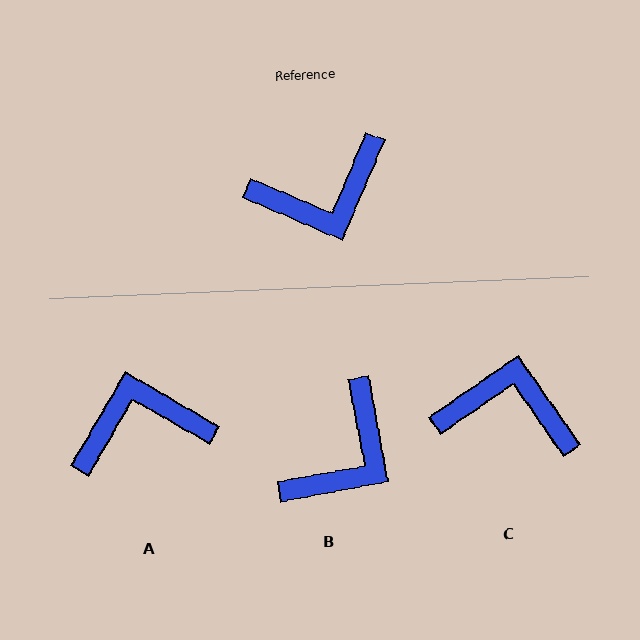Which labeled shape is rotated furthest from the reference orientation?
A, about 173 degrees away.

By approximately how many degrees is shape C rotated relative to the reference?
Approximately 148 degrees counter-clockwise.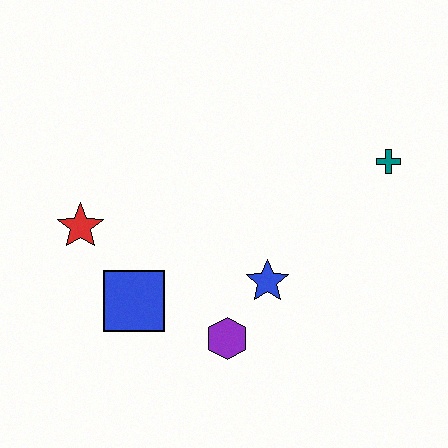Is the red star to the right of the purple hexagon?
No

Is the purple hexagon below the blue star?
Yes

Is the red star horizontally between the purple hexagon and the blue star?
No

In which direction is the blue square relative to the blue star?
The blue square is to the left of the blue star.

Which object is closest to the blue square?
The red star is closest to the blue square.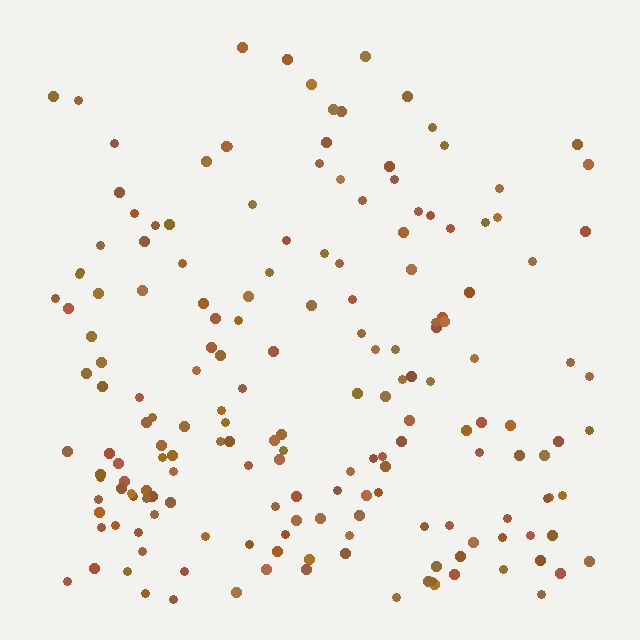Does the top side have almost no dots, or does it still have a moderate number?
Still a moderate number, just noticeably fewer than the bottom.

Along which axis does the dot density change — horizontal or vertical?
Vertical.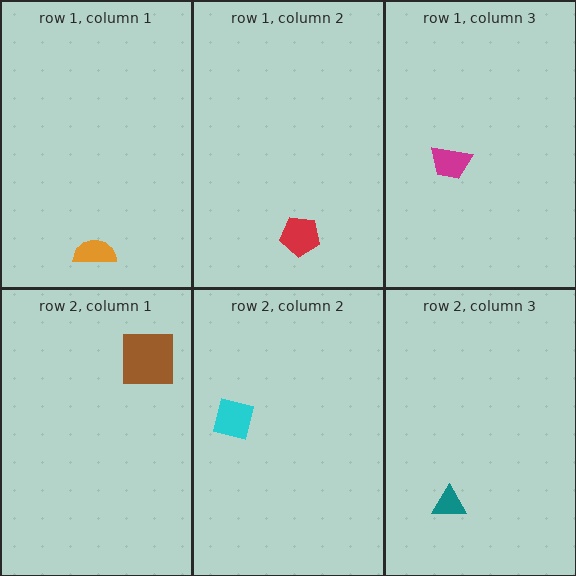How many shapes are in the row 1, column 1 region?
1.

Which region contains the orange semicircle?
The row 1, column 1 region.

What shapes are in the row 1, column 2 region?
The red pentagon.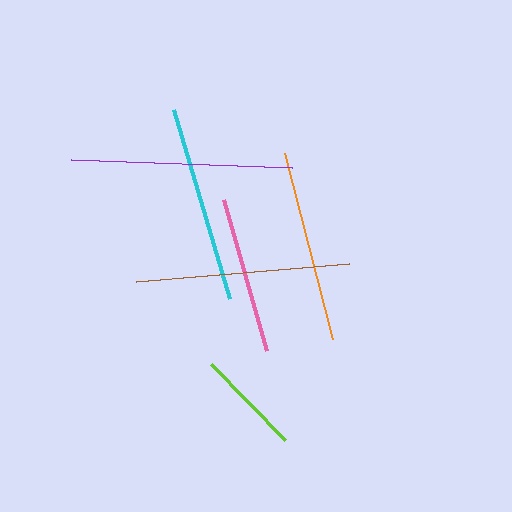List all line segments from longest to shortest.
From longest to shortest: purple, brown, cyan, orange, pink, lime.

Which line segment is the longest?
The purple line is the longest at approximately 221 pixels.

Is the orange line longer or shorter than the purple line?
The purple line is longer than the orange line.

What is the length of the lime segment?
The lime segment is approximately 105 pixels long.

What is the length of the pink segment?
The pink segment is approximately 157 pixels long.